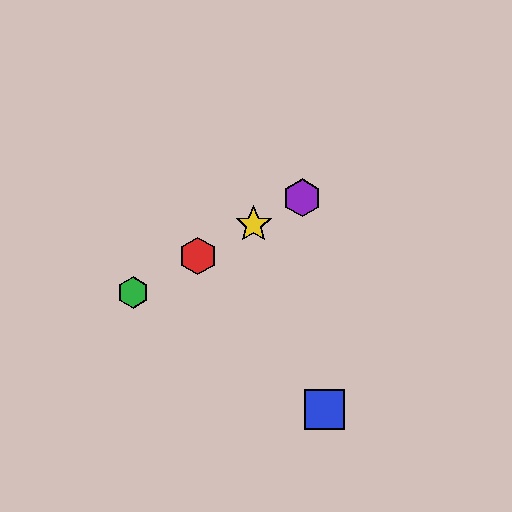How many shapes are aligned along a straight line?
4 shapes (the red hexagon, the green hexagon, the yellow star, the purple hexagon) are aligned along a straight line.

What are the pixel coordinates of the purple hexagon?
The purple hexagon is at (302, 198).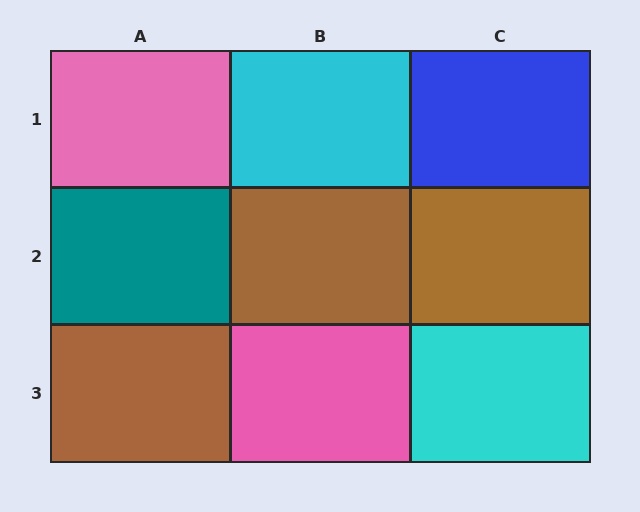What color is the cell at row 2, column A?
Teal.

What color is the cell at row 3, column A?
Brown.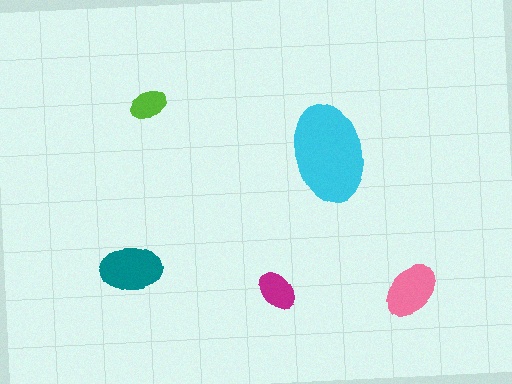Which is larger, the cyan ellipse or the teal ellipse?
The cyan one.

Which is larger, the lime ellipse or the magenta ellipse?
The magenta one.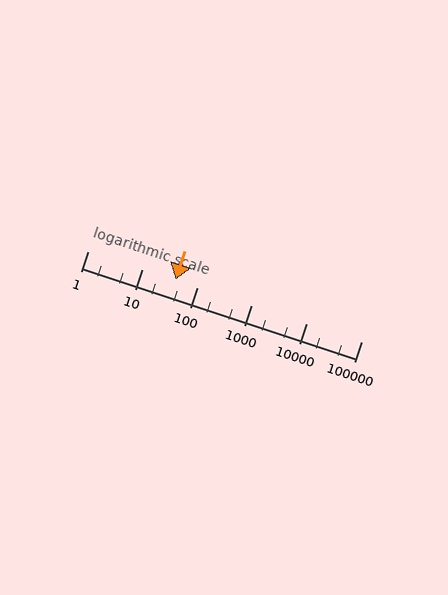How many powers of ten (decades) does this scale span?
The scale spans 5 decades, from 1 to 100000.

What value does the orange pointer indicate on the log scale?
The pointer indicates approximately 40.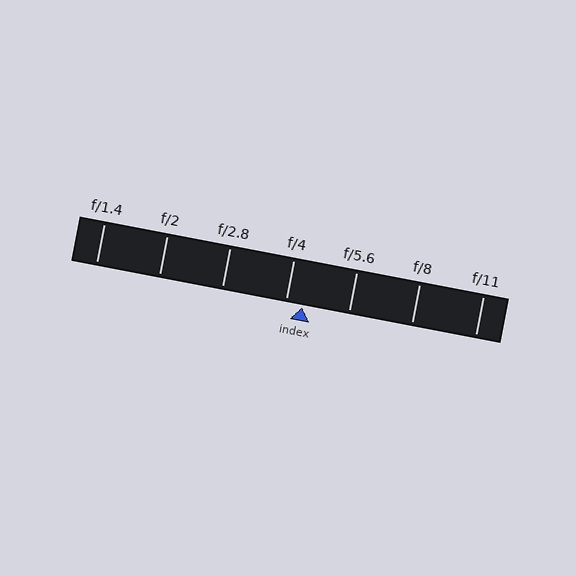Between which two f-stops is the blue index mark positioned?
The index mark is between f/4 and f/5.6.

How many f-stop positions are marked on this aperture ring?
There are 7 f-stop positions marked.